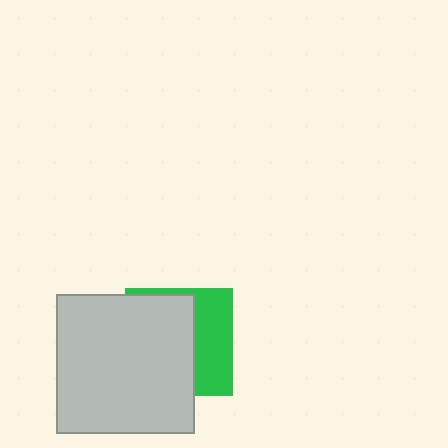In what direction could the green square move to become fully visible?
The green square could move right. That would shift it out from behind the light gray square entirely.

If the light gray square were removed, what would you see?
You would see the complete green square.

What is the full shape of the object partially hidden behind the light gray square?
The partially hidden object is a green square.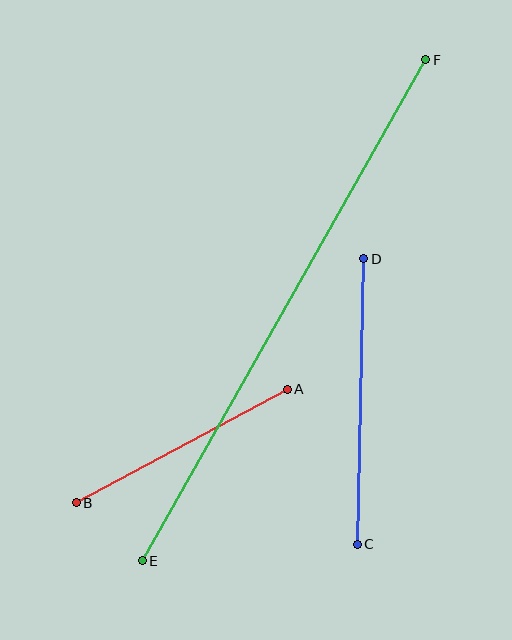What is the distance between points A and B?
The distance is approximately 240 pixels.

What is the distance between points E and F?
The distance is approximately 575 pixels.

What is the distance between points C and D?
The distance is approximately 285 pixels.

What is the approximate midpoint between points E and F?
The midpoint is at approximately (284, 310) pixels.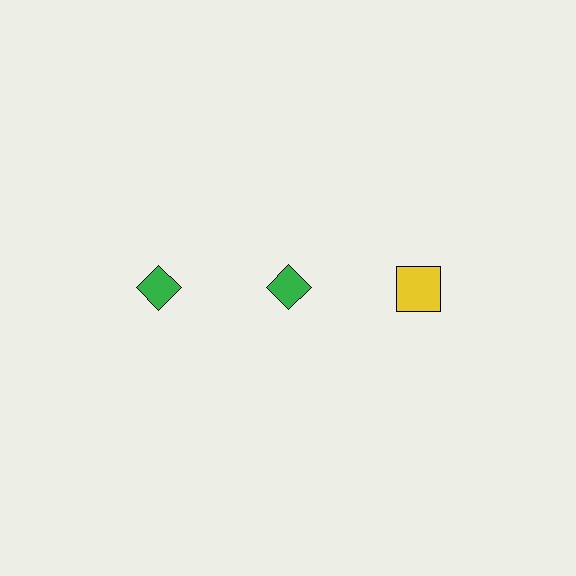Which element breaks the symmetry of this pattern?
The yellow square in the top row, center column breaks the symmetry. All other shapes are green diamonds.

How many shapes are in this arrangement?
There are 3 shapes arranged in a grid pattern.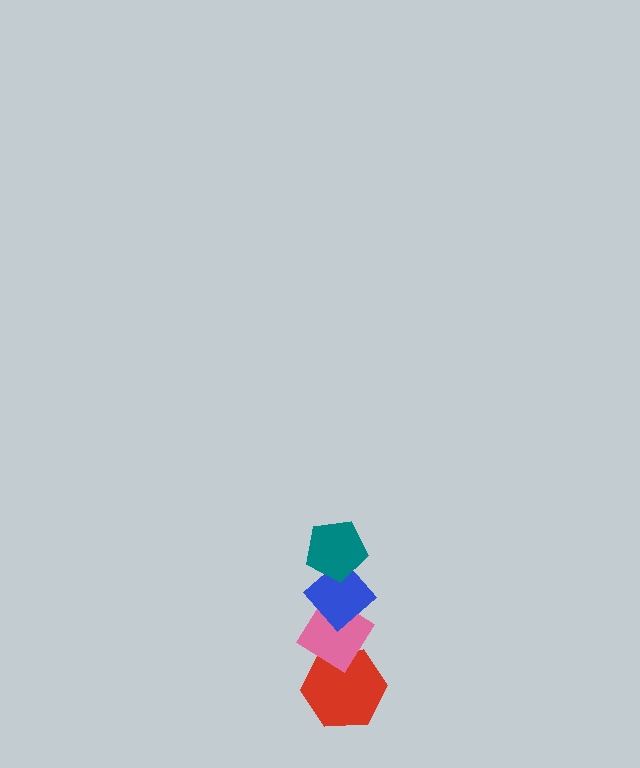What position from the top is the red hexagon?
The red hexagon is 4th from the top.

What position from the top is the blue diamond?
The blue diamond is 2nd from the top.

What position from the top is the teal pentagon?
The teal pentagon is 1st from the top.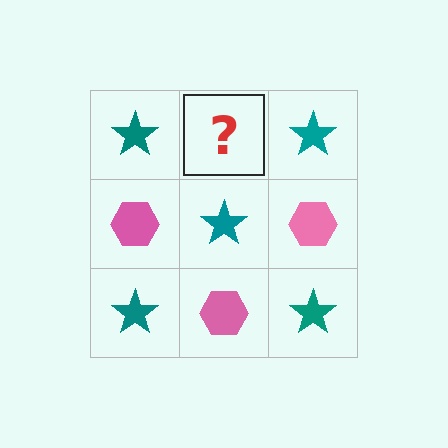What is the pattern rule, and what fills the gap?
The rule is that it alternates teal star and pink hexagon in a checkerboard pattern. The gap should be filled with a pink hexagon.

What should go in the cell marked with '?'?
The missing cell should contain a pink hexagon.